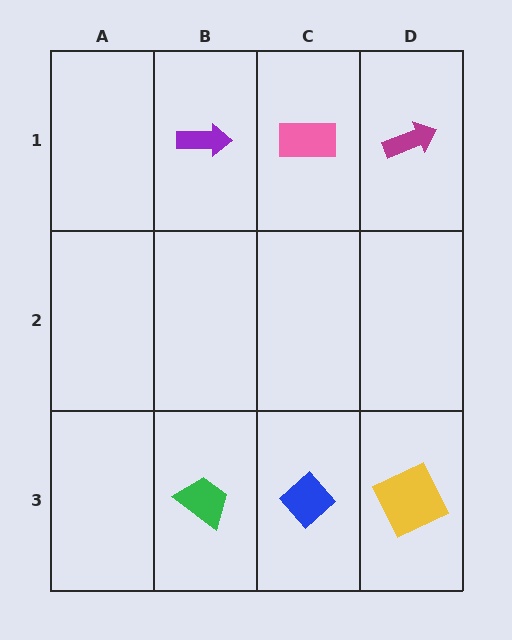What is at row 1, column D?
A magenta arrow.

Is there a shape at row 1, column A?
No, that cell is empty.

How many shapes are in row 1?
3 shapes.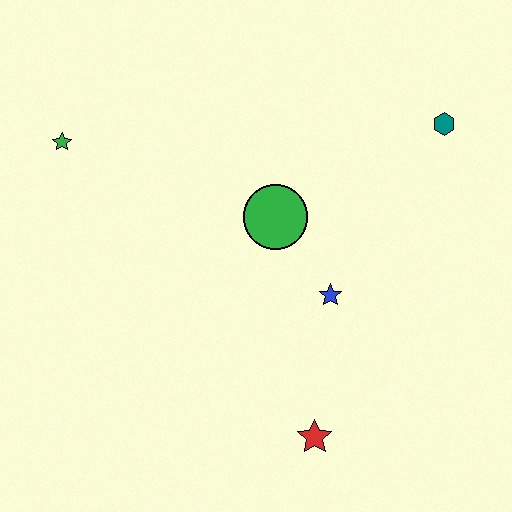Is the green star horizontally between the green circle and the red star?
No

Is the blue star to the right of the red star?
Yes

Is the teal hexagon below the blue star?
No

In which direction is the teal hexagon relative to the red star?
The teal hexagon is above the red star.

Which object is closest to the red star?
The blue star is closest to the red star.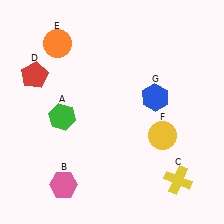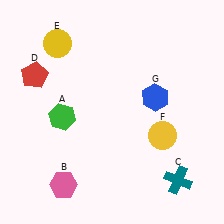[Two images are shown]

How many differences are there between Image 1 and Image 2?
There are 2 differences between the two images.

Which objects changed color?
C changed from yellow to teal. E changed from orange to yellow.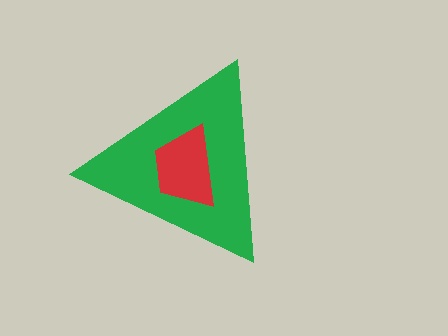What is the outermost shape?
The green triangle.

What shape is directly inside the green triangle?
The red trapezoid.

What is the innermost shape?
The red trapezoid.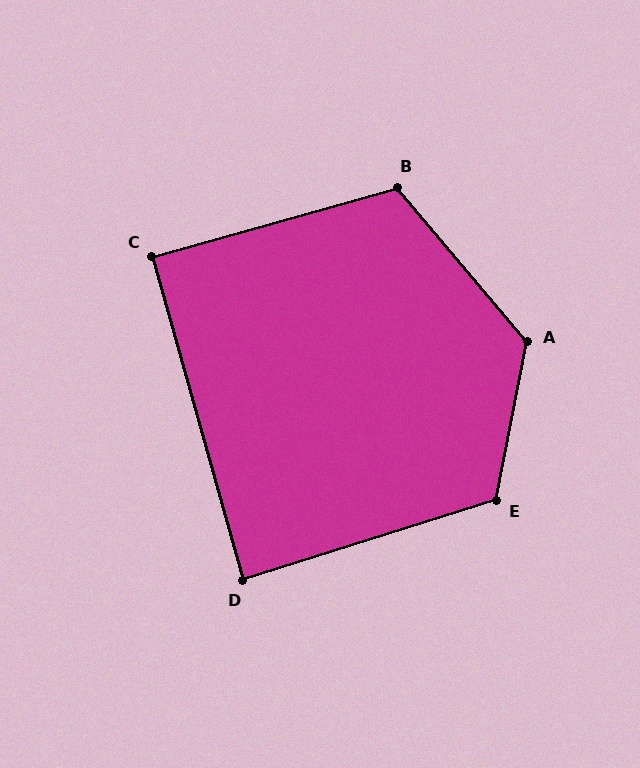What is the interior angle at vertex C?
Approximately 90 degrees (approximately right).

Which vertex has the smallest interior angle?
D, at approximately 88 degrees.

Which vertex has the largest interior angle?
A, at approximately 129 degrees.